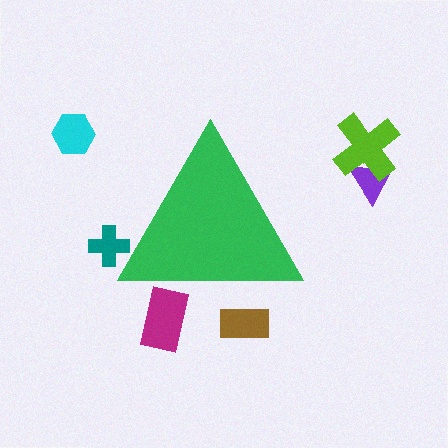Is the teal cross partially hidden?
Yes, the teal cross is partially hidden behind the green triangle.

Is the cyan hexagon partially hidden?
No, the cyan hexagon is fully visible.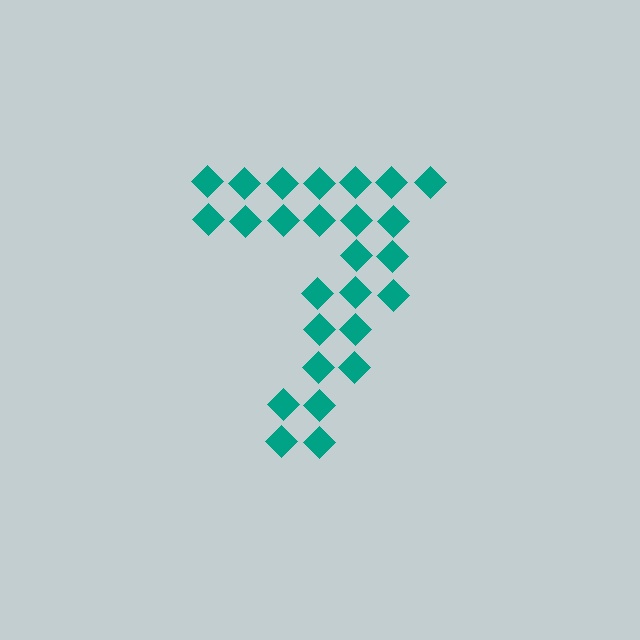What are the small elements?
The small elements are diamonds.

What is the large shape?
The large shape is the digit 7.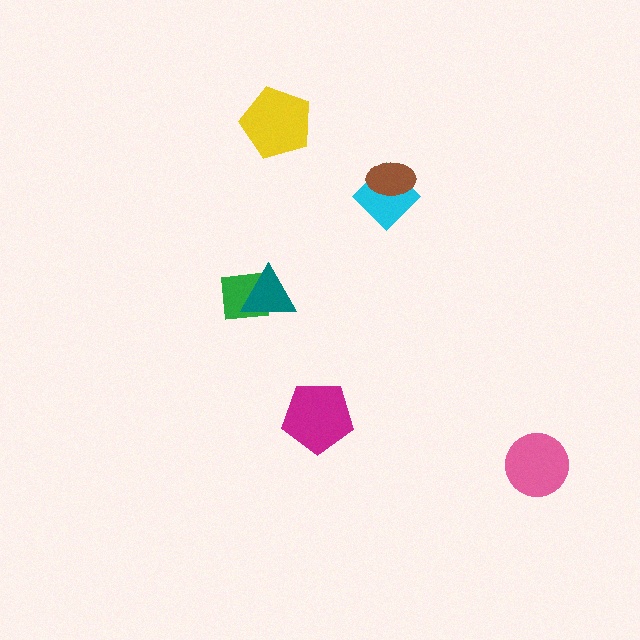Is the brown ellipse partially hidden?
No, no other shape covers it.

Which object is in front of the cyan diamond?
The brown ellipse is in front of the cyan diamond.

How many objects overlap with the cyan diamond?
1 object overlaps with the cyan diamond.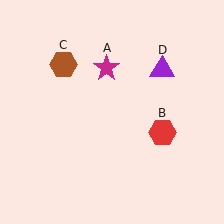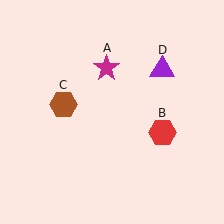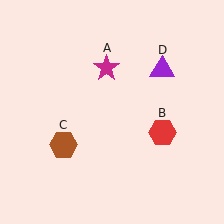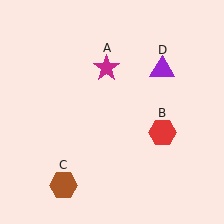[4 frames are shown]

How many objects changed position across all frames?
1 object changed position: brown hexagon (object C).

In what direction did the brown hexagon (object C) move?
The brown hexagon (object C) moved down.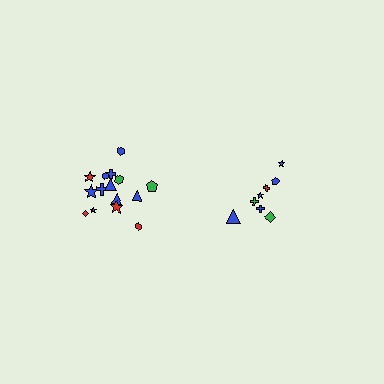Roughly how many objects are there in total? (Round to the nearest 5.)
Roughly 25 objects in total.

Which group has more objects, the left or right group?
The left group.